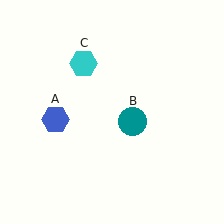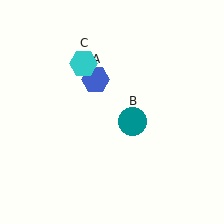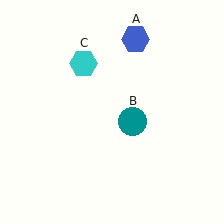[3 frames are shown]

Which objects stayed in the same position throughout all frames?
Teal circle (object B) and cyan hexagon (object C) remained stationary.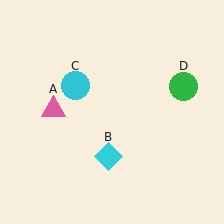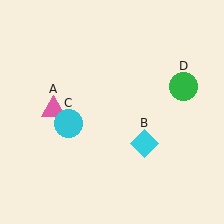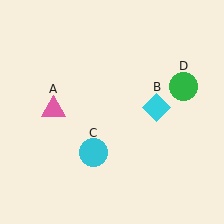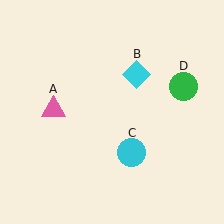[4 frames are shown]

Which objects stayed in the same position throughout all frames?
Pink triangle (object A) and green circle (object D) remained stationary.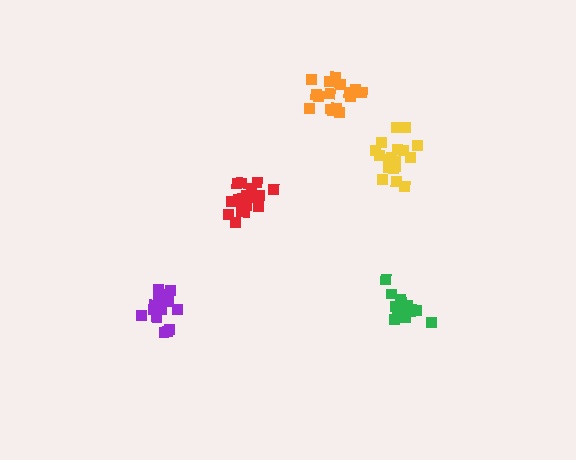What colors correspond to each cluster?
The clusters are colored: red, orange, purple, green, yellow.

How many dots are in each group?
Group 1: 21 dots, Group 2: 16 dots, Group 3: 17 dots, Group 4: 17 dots, Group 5: 20 dots (91 total).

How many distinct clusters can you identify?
There are 5 distinct clusters.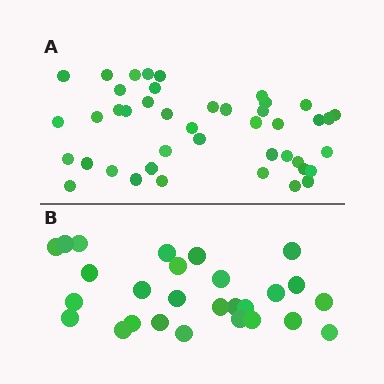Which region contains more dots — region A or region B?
Region A (the top region) has more dots.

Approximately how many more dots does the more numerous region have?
Region A has approximately 15 more dots than region B.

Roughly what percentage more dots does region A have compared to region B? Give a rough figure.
About 60% more.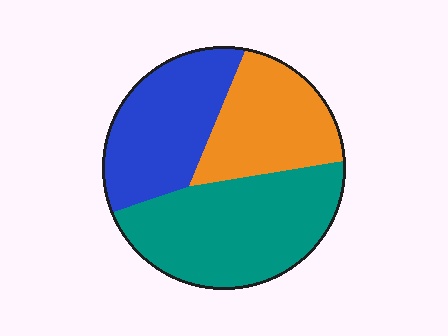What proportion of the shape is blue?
Blue covers 30% of the shape.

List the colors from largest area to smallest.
From largest to smallest: teal, blue, orange.